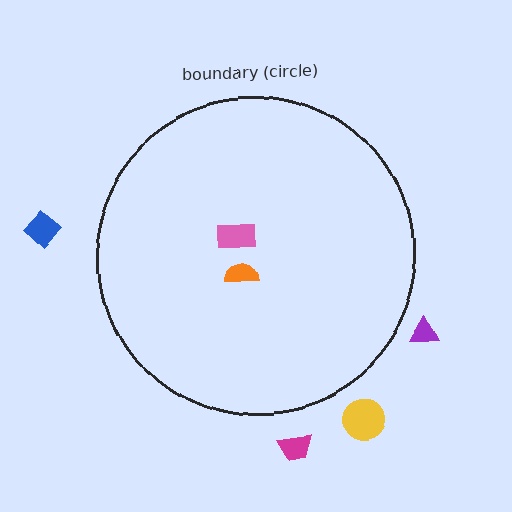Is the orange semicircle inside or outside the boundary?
Inside.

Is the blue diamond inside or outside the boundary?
Outside.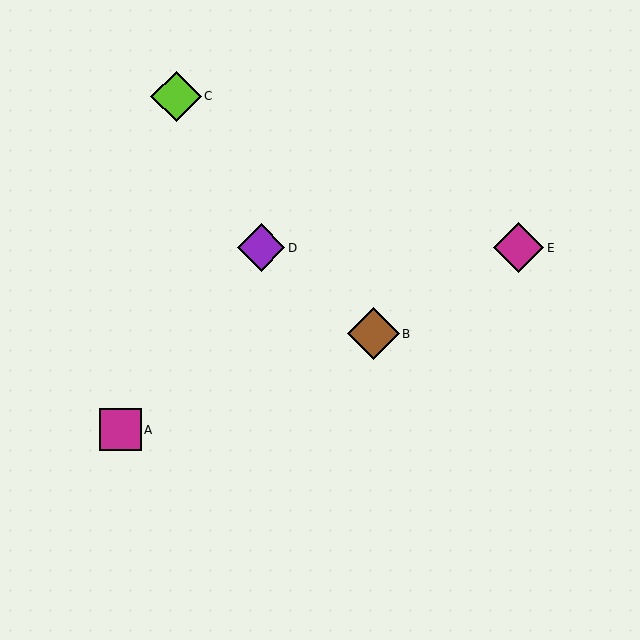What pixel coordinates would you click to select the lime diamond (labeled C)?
Click at (176, 96) to select the lime diamond C.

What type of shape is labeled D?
Shape D is a purple diamond.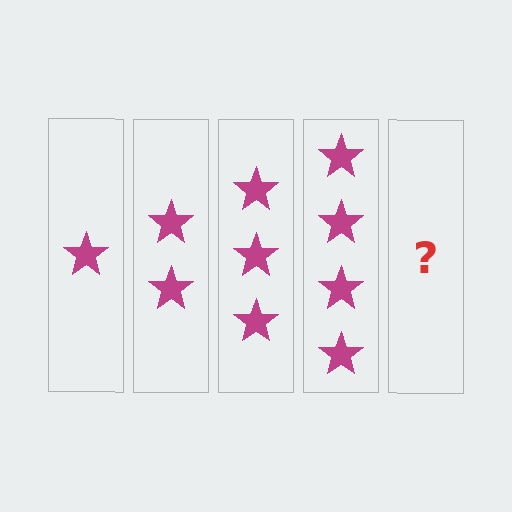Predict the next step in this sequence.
The next step is 5 stars.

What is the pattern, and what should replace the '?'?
The pattern is that each step adds one more star. The '?' should be 5 stars.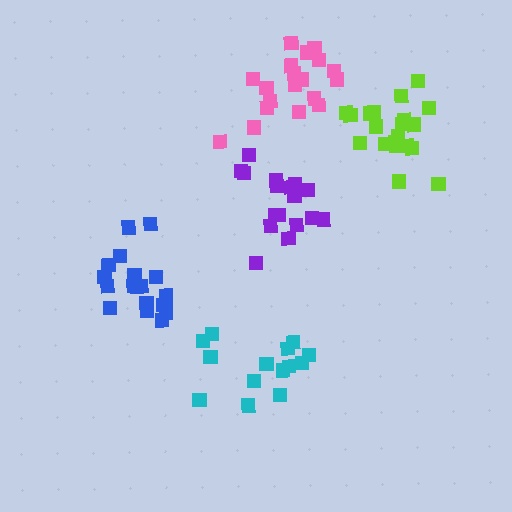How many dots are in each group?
Group 1: 18 dots, Group 2: 19 dots, Group 3: 20 dots, Group 4: 19 dots, Group 5: 14 dots (90 total).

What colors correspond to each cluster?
The clusters are colored: purple, blue, lime, pink, cyan.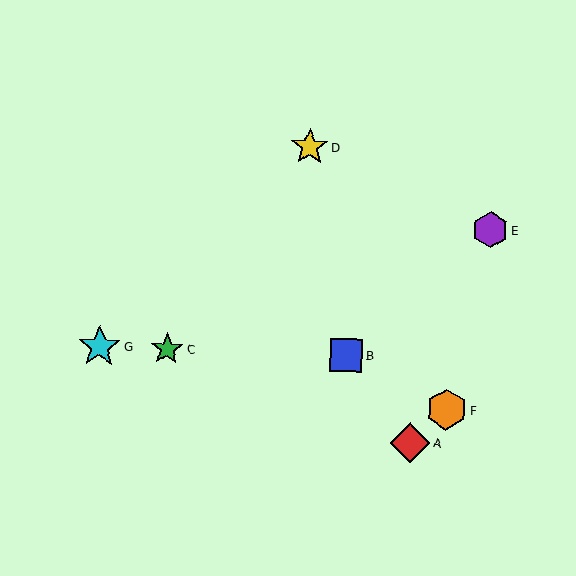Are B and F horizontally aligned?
No, B is at y≈355 and F is at y≈409.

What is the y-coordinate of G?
Object G is at y≈346.